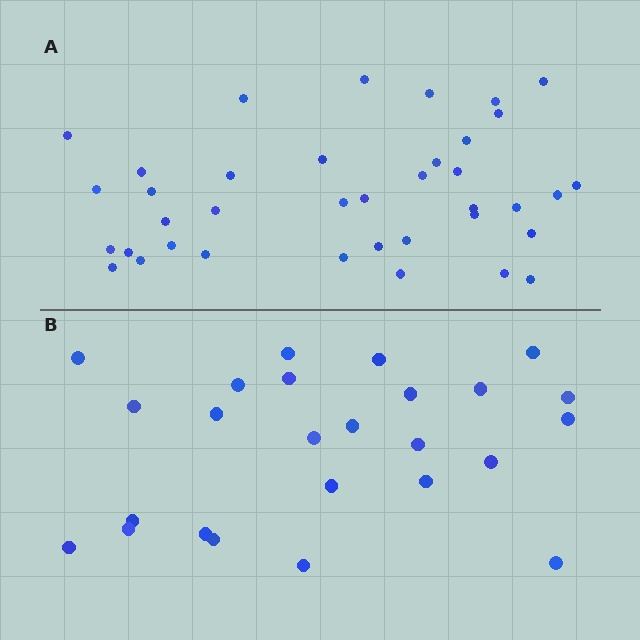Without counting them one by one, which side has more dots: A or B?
Region A (the top region) has more dots.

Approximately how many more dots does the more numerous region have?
Region A has approximately 15 more dots than region B.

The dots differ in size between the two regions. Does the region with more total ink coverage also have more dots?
No. Region B has more total ink coverage because its dots are larger, but region A actually contains more individual dots. Total area can be misleading — the number of items is what matters here.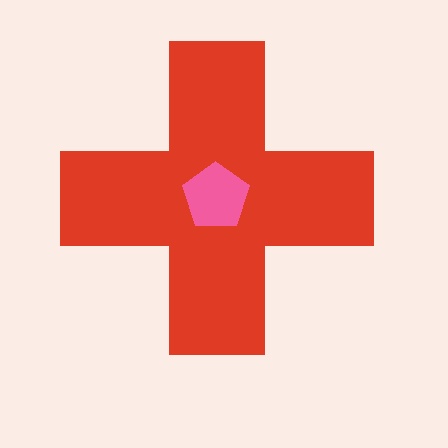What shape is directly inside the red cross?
The pink pentagon.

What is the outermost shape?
The red cross.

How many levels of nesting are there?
2.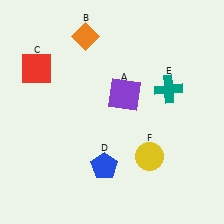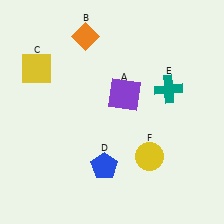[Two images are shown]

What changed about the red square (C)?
In Image 1, C is red. In Image 2, it changed to yellow.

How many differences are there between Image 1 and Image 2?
There is 1 difference between the two images.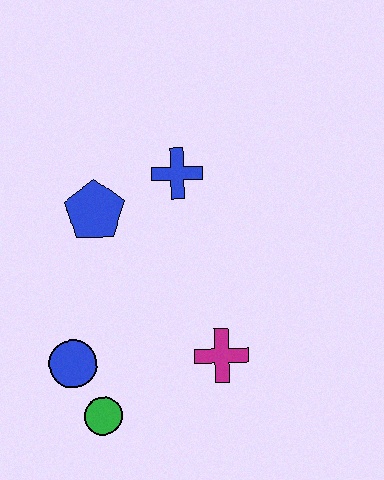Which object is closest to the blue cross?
The blue pentagon is closest to the blue cross.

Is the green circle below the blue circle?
Yes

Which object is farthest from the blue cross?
The green circle is farthest from the blue cross.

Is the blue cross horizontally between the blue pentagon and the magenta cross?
Yes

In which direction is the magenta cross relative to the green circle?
The magenta cross is to the right of the green circle.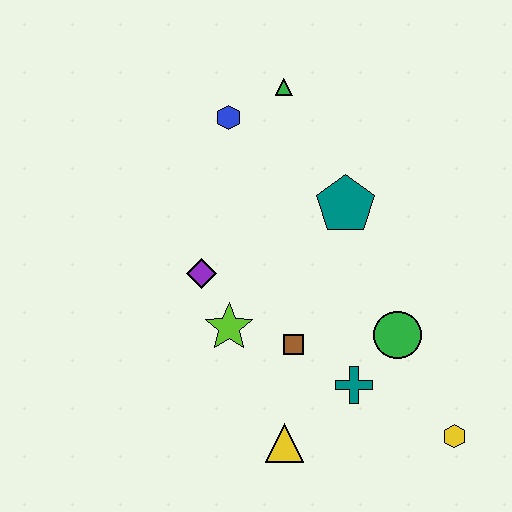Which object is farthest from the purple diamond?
The yellow hexagon is farthest from the purple diamond.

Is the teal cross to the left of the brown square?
No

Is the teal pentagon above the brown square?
Yes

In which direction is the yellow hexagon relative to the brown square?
The yellow hexagon is to the right of the brown square.